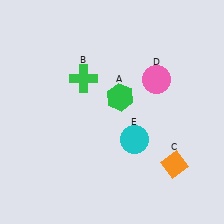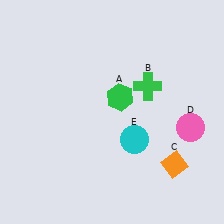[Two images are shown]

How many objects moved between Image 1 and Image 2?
2 objects moved between the two images.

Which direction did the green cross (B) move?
The green cross (B) moved right.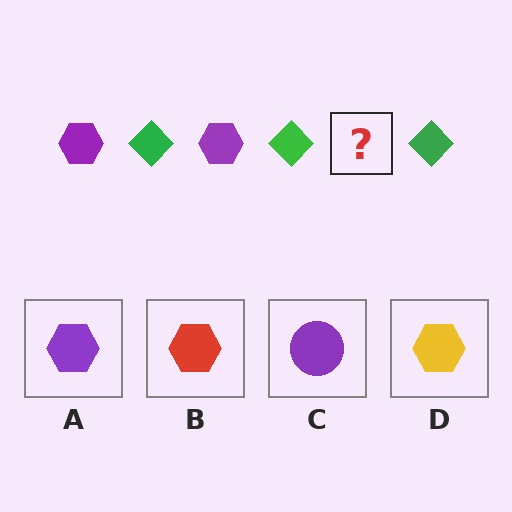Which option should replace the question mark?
Option A.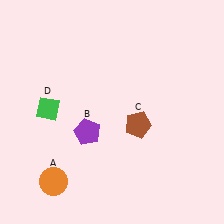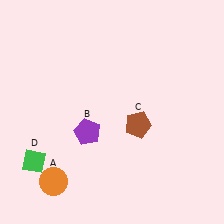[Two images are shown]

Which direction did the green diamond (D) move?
The green diamond (D) moved down.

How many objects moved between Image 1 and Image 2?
1 object moved between the two images.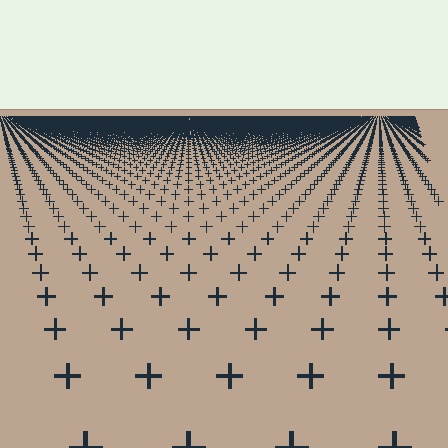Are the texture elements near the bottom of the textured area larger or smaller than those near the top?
Larger. Near the bottom, elements are closer to the viewer and appear at a bigger on-screen size.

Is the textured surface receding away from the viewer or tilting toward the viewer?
The surface is receding away from the viewer. Texture elements get smaller and denser toward the top.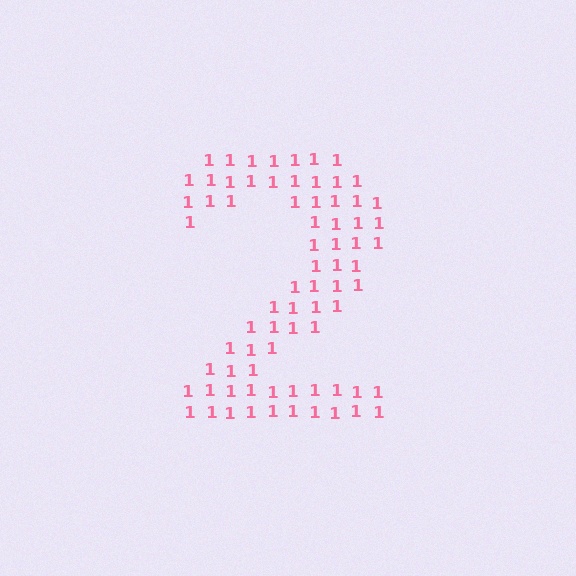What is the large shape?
The large shape is the digit 2.